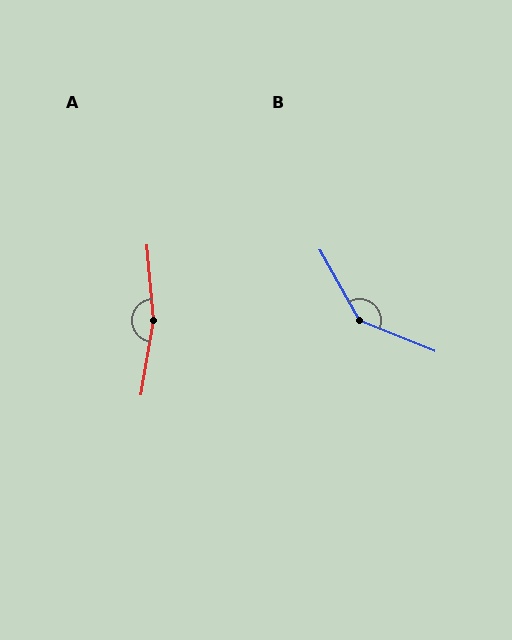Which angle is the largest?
A, at approximately 166 degrees.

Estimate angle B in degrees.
Approximately 141 degrees.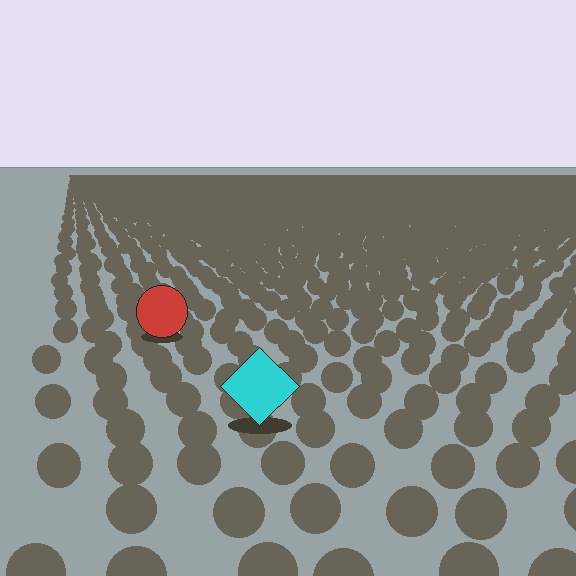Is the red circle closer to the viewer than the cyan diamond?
No. The cyan diamond is closer — you can tell from the texture gradient: the ground texture is coarser near it.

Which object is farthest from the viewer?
The red circle is farthest from the viewer. It appears smaller and the ground texture around it is denser.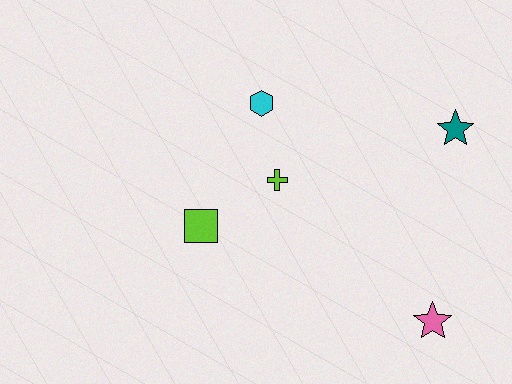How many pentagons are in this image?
There are no pentagons.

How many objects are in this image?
There are 5 objects.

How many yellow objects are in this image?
There are no yellow objects.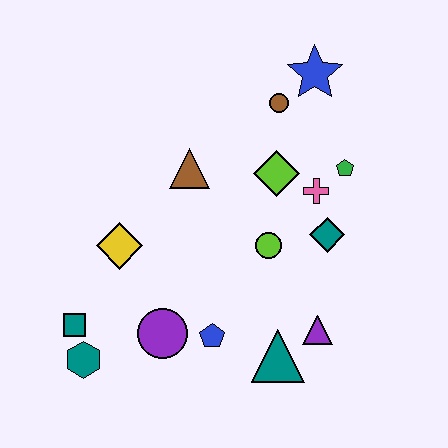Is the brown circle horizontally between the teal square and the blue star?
Yes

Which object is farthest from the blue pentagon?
The blue star is farthest from the blue pentagon.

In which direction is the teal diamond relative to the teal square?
The teal diamond is to the right of the teal square.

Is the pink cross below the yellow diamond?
No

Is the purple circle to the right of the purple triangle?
No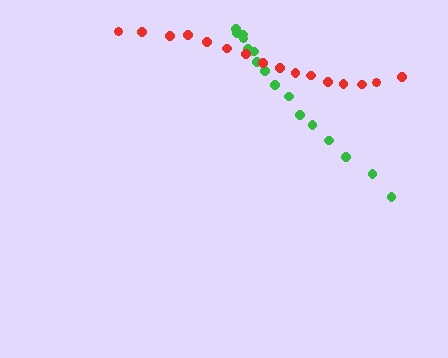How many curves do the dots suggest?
There are 2 distinct paths.